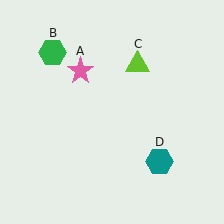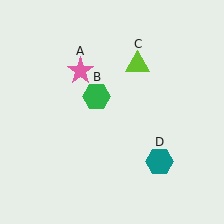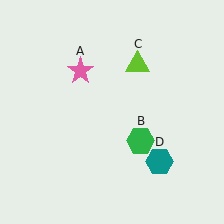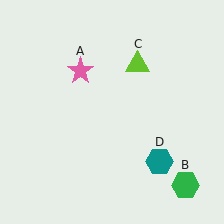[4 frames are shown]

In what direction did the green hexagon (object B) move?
The green hexagon (object B) moved down and to the right.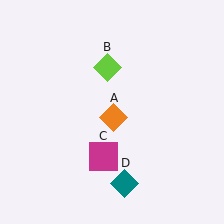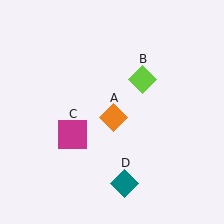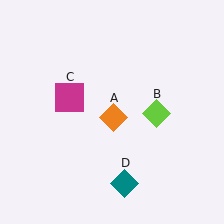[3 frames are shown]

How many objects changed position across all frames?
2 objects changed position: lime diamond (object B), magenta square (object C).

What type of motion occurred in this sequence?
The lime diamond (object B), magenta square (object C) rotated clockwise around the center of the scene.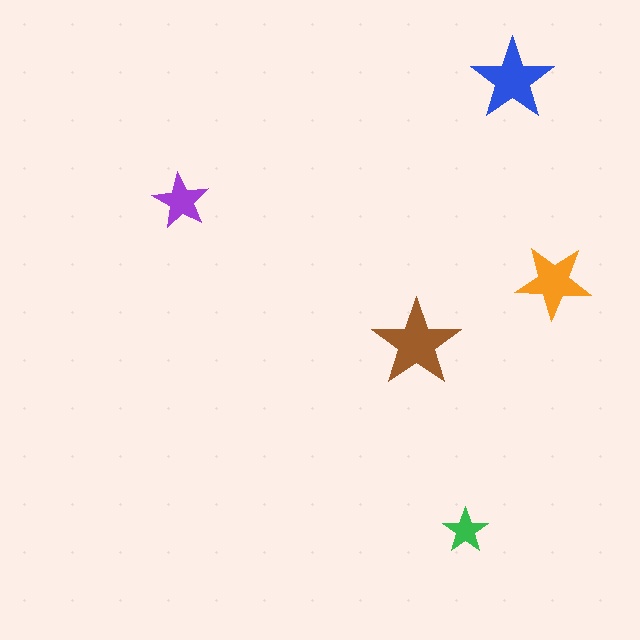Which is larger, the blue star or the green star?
The blue one.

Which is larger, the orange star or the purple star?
The orange one.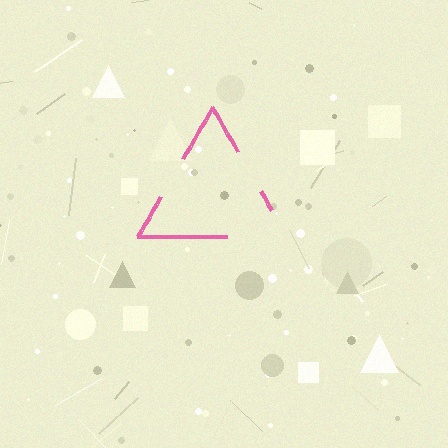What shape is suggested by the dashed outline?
The dashed outline suggests a triangle.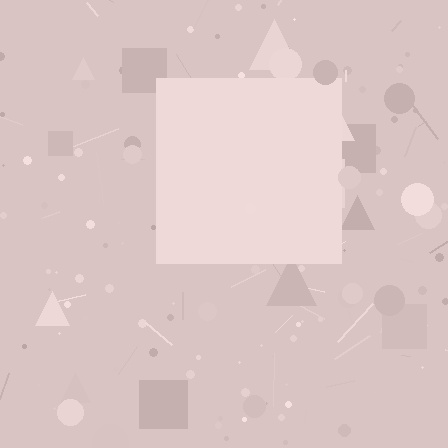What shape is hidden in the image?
A square is hidden in the image.